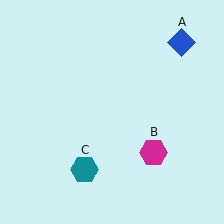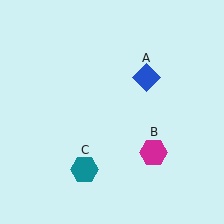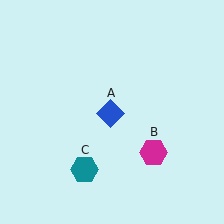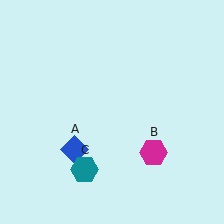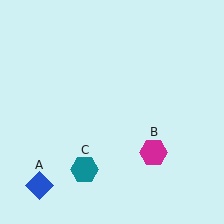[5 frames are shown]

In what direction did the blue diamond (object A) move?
The blue diamond (object A) moved down and to the left.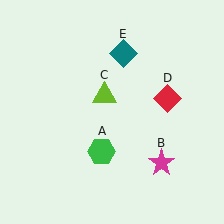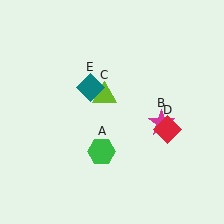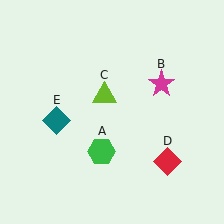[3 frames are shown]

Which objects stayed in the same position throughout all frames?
Green hexagon (object A) and lime triangle (object C) remained stationary.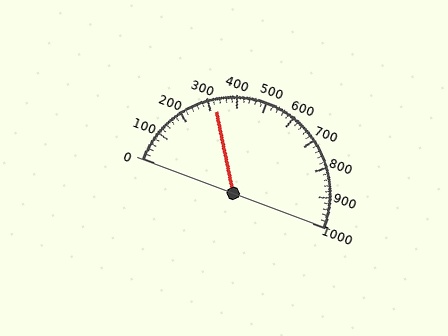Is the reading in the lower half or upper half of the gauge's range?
The reading is in the lower half of the range (0 to 1000).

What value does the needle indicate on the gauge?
The needle indicates approximately 320.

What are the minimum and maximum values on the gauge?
The gauge ranges from 0 to 1000.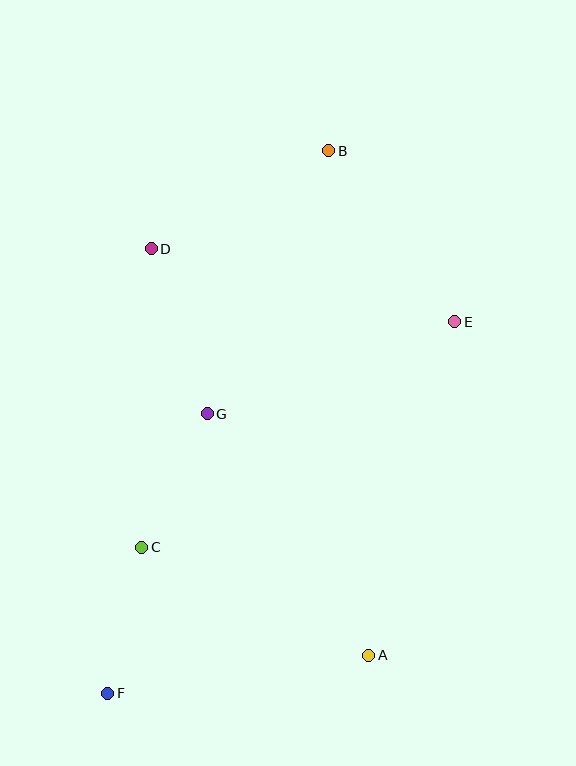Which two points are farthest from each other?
Points B and F are farthest from each other.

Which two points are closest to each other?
Points C and G are closest to each other.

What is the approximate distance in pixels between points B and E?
The distance between B and E is approximately 212 pixels.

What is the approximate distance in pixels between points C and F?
The distance between C and F is approximately 150 pixels.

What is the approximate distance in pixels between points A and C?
The distance between A and C is approximately 251 pixels.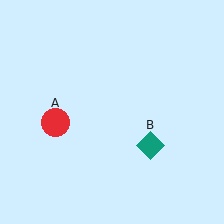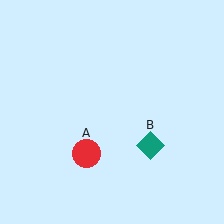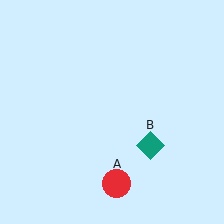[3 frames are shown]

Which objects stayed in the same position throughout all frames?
Teal diamond (object B) remained stationary.